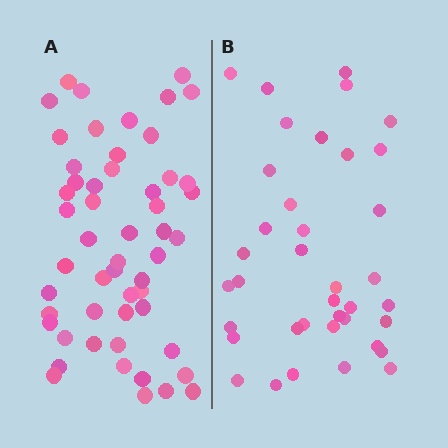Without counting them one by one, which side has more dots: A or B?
Region A (the left region) has more dots.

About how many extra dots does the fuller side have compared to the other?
Region A has approximately 15 more dots than region B.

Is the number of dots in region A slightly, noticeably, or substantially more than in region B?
Region A has noticeably more, but not dramatically so. The ratio is roughly 1.4 to 1.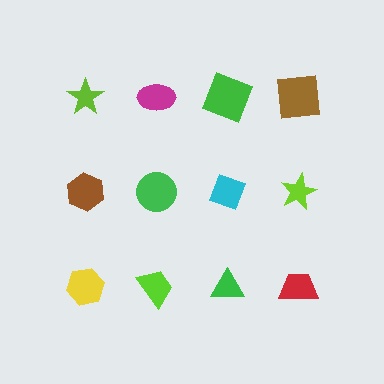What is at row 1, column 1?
A lime star.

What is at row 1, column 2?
A magenta ellipse.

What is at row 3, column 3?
A green triangle.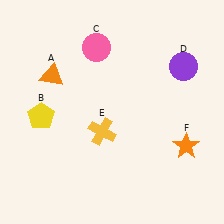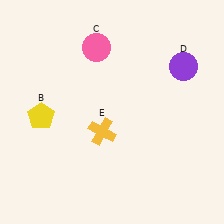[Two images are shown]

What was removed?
The orange star (F), the orange triangle (A) were removed in Image 2.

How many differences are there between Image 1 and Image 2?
There are 2 differences between the two images.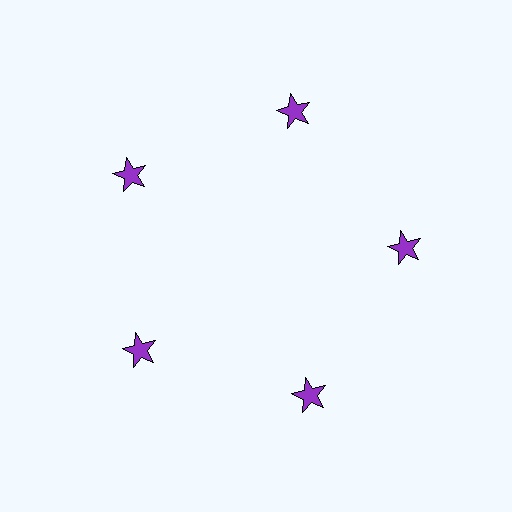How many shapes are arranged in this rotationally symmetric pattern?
There are 5 shapes, arranged in 5 groups of 1.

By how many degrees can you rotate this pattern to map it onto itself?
The pattern maps onto itself every 72 degrees of rotation.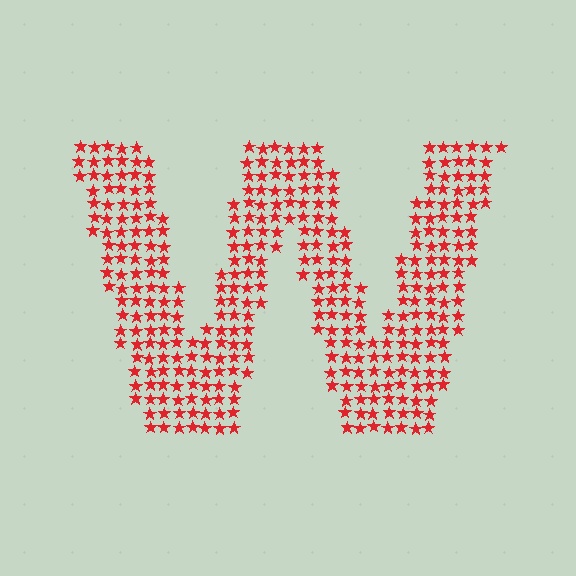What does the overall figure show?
The overall figure shows the letter W.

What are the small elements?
The small elements are stars.